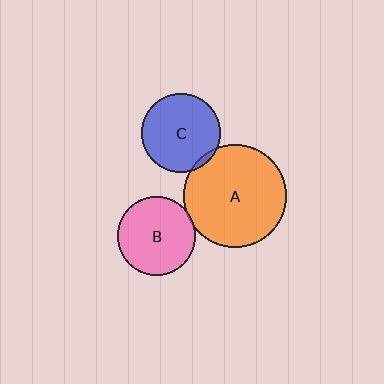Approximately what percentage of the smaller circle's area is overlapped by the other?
Approximately 5%.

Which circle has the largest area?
Circle A (orange).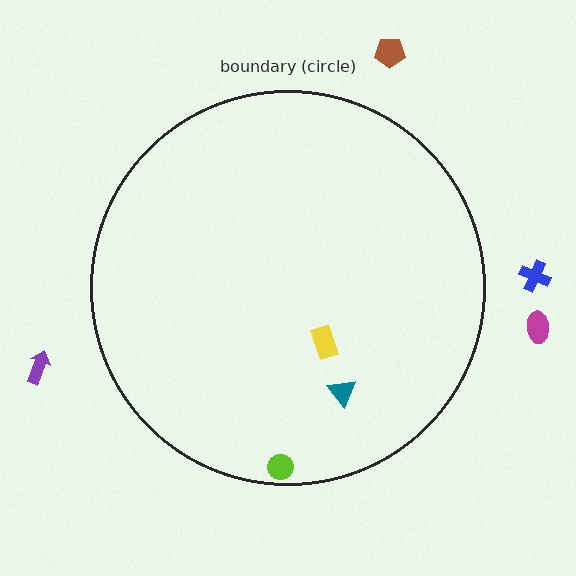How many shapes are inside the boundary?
3 inside, 4 outside.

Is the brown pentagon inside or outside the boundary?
Outside.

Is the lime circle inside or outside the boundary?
Inside.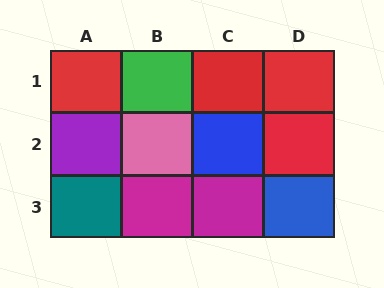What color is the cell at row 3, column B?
Magenta.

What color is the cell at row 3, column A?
Teal.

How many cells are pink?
1 cell is pink.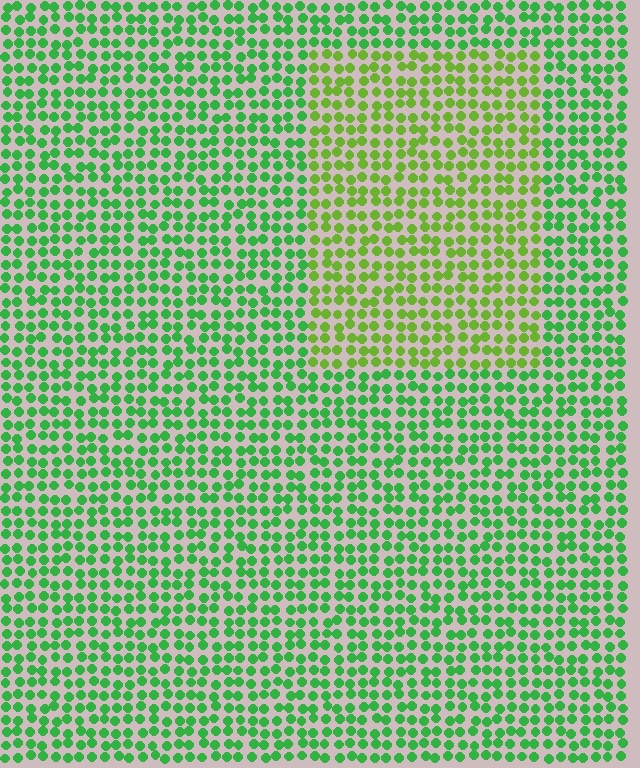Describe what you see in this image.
The image is filled with small green elements in a uniform arrangement. A rectangle-shaped region is visible where the elements are tinted to a slightly different hue, forming a subtle color boundary.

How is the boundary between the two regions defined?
The boundary is defined purely by a slight shift in hue (about 35 degrees). Spacing, size, and orientation are identical on both sides.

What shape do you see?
I see a rectangle.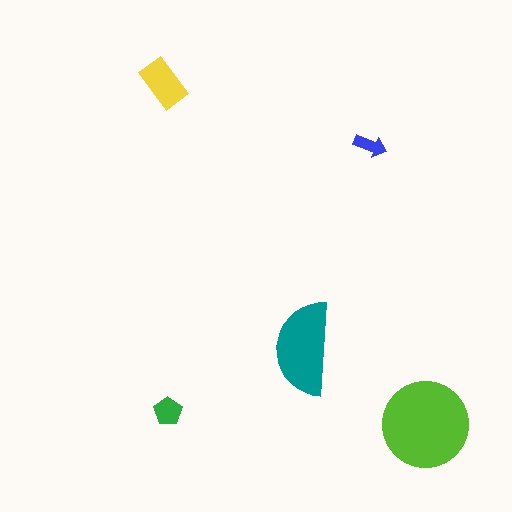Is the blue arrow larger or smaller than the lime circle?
Smaller.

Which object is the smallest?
The blue arrow.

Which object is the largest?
The lime circle.